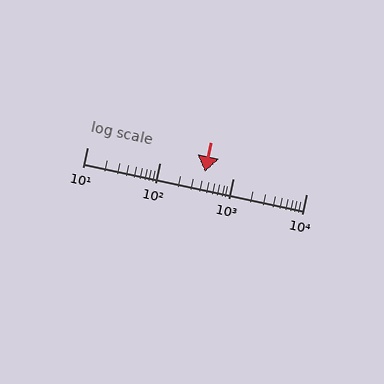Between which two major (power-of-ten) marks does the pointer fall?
The pointer is between 100 and 1000.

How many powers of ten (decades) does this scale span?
The scale spans 3 decades, from 10 to 10000.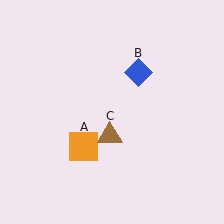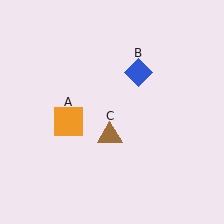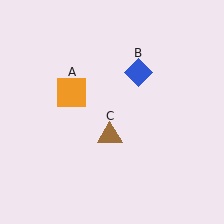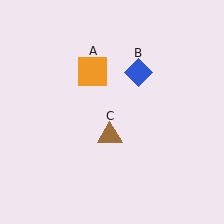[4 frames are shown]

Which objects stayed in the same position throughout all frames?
Blue diamond (object B) and brown triangle (object C) remained stationary.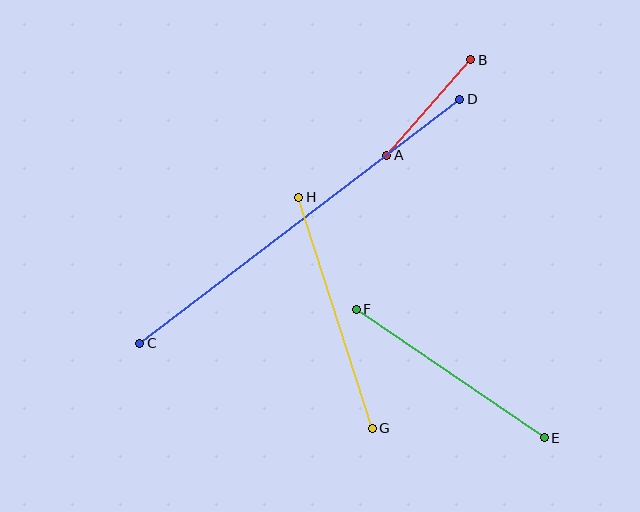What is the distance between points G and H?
The distance is approximately 243 pixels.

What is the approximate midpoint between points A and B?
The midpoint is at approximately (429, 108) pixels.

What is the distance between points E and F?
The distance is approximately 228 pixels.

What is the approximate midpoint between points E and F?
The midpoint is at approximately (450, 373) pixels.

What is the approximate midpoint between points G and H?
The midpoint is at approximately (335, 313) pixels.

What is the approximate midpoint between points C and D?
The midpoint is at approximately (300, 221) pixels.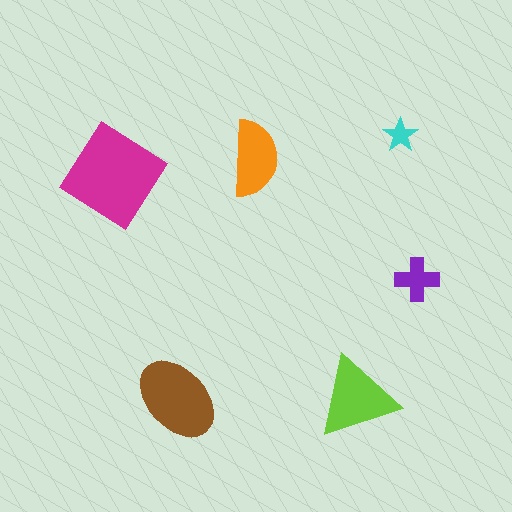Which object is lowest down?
The brown ellipse is bottommost.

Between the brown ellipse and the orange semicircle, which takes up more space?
The brown ellipse.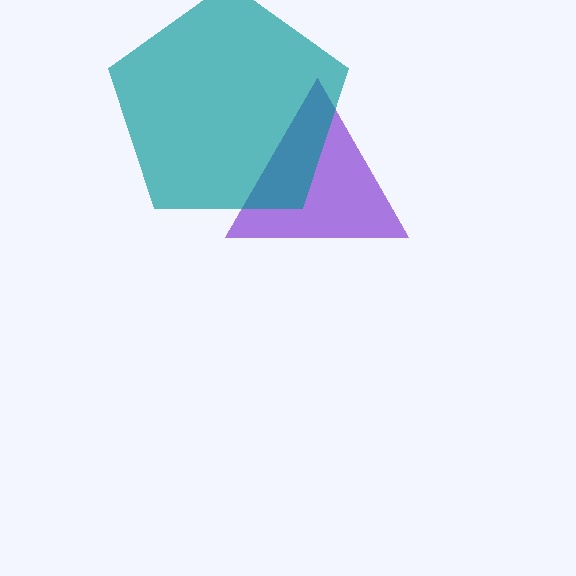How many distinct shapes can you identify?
There are 2 distinct shapes: a purple triangle, a teal pentagon.